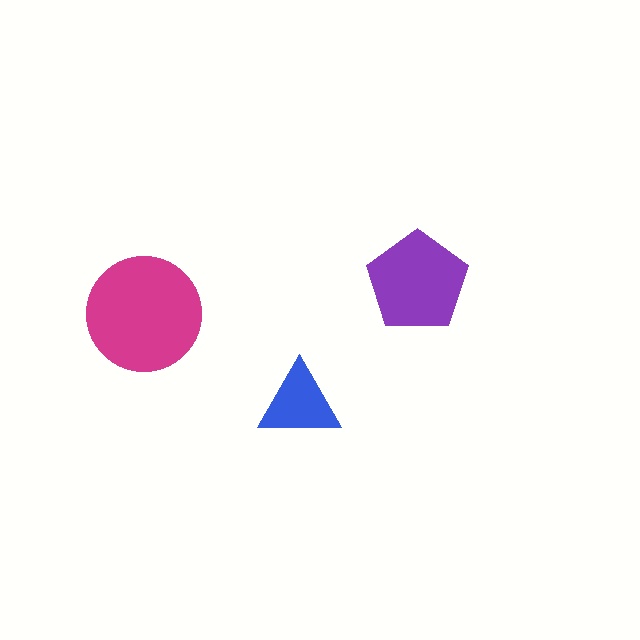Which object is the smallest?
The blue triangle.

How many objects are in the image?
There are 3 objects in the image.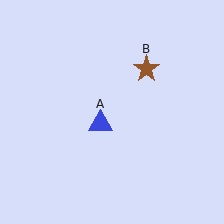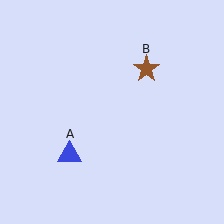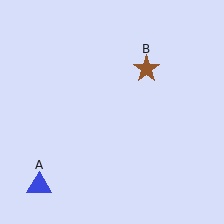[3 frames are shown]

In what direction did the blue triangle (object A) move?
The blue triangle (object A) moved down and to the left.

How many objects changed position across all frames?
1 object changed position: blue triangle (object A).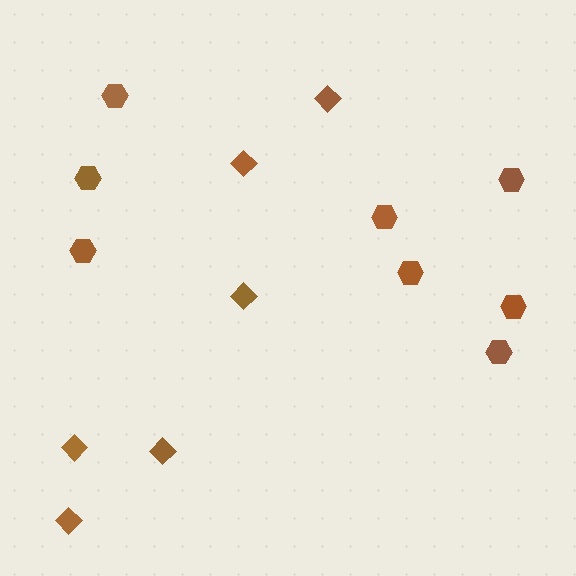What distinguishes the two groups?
There are 2 groups: one group of diamonds (6) and one group of hexagons (8).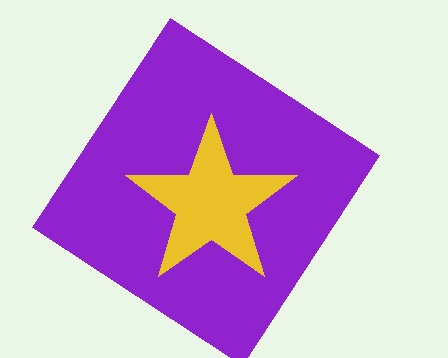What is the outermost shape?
The purple diamond.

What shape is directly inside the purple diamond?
The yellow star.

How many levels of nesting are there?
2.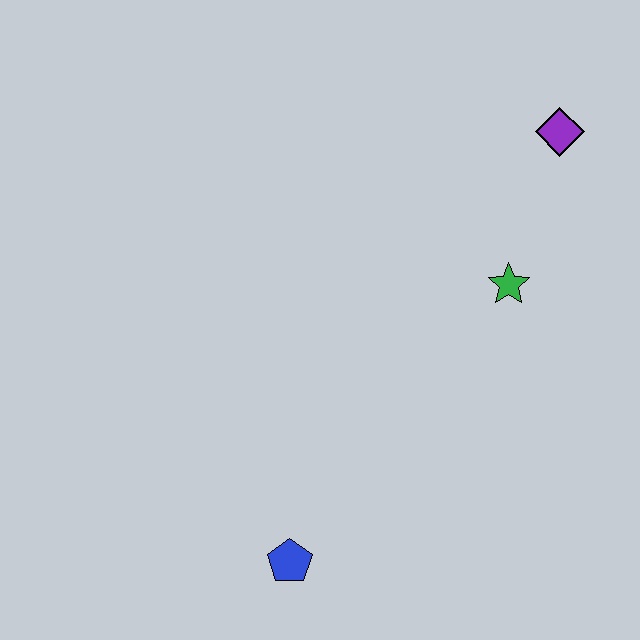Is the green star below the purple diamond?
Yes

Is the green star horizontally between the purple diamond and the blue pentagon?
Yes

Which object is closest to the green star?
The purple diamond is closest to the green star.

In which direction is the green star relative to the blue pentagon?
The green star is above the blue pentagon.